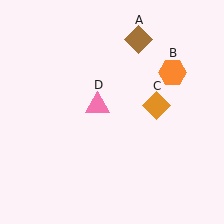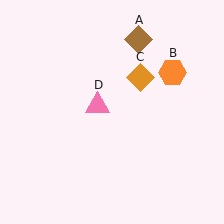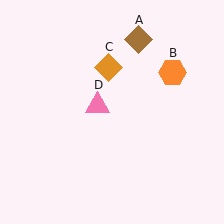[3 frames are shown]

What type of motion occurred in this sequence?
The orange diamond (object C) rotated counterclockwise around the center of the scene.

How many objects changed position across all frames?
1 object changed position: orange diamond (object C).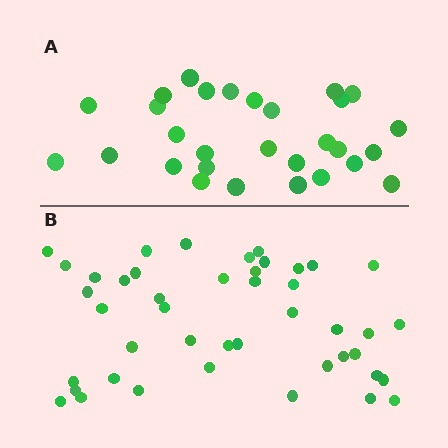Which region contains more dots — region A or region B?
Region B (the bottom region) has more dots.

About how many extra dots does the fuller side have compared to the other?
Region B has approximately 15 more dots than region A.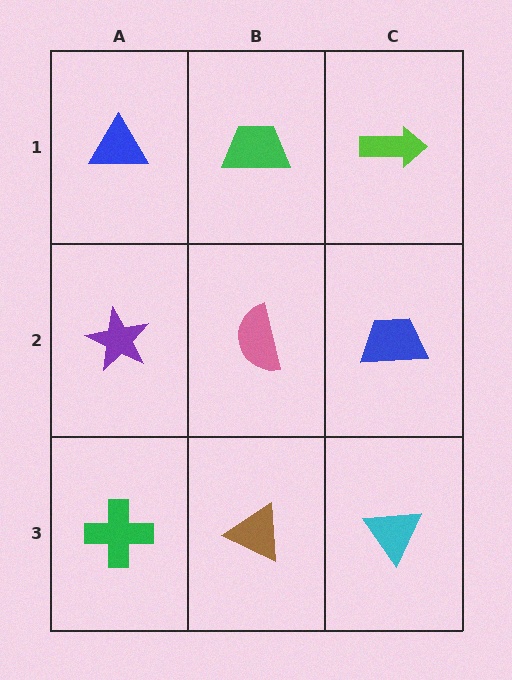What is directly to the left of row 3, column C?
A brown triangle.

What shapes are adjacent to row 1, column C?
A blue trapezoid (row 2, column C), a green trapezoid (row 1, column B).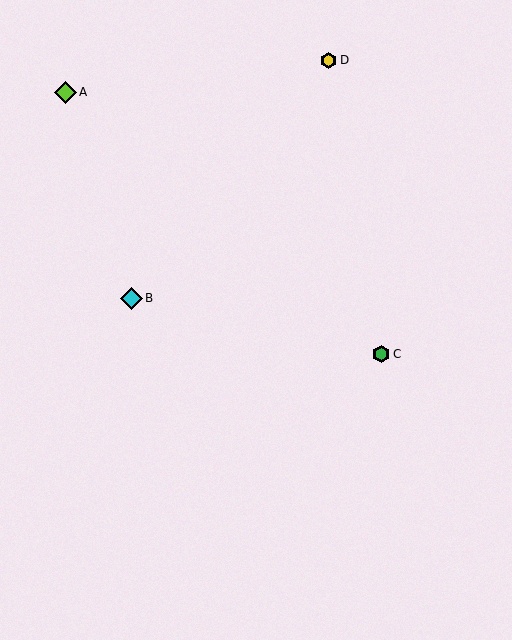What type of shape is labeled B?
Shape B is a cyan diamond.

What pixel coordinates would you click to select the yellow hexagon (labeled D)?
Click at (329, 60) to select the yellow hexagon D.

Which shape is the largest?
The lime diamond (labeled A) is the largest.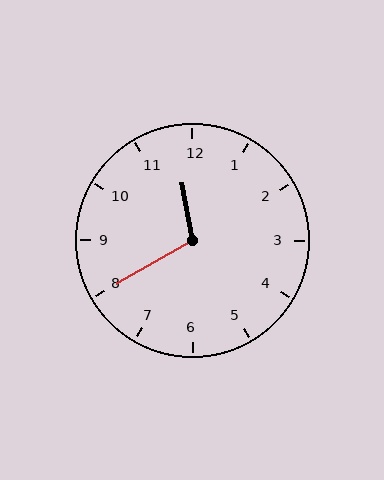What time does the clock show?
11:40.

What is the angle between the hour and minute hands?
Approximately 110 degrees.